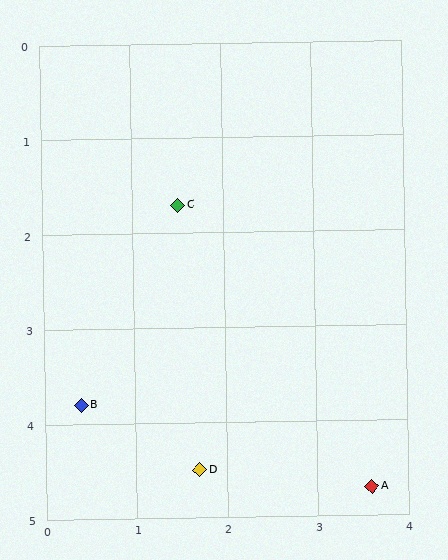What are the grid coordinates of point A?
Point A is at approximately (3.6, 4.7).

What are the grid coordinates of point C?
Point C is at approximately (1.5, 1.7).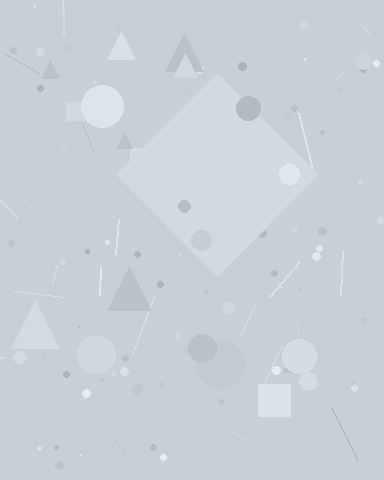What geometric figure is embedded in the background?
A diamond is embedded in the background.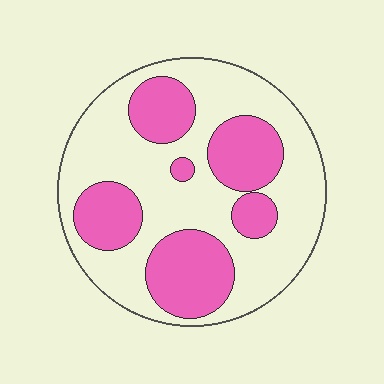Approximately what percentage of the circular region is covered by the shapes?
Approximately 35%.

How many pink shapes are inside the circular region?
6.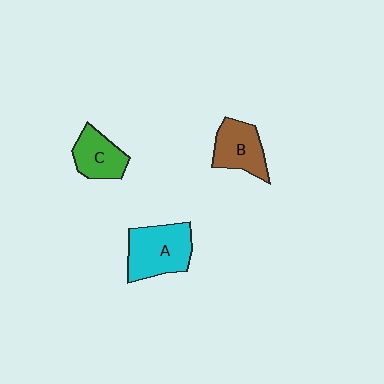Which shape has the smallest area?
Shape C (green).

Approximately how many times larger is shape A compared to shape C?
Approximately 1.5 times.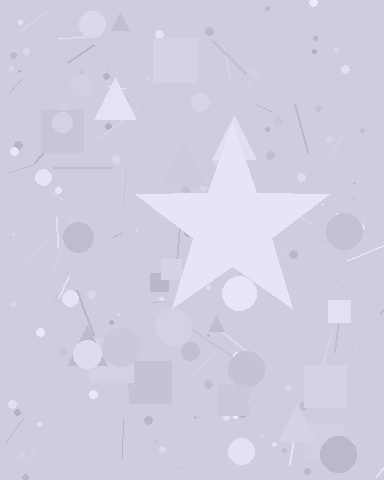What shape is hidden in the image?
A star is hidden in the image.